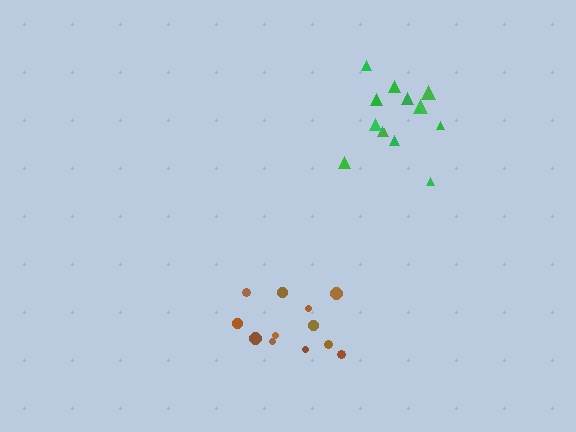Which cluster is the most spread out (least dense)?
Green.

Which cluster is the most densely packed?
Brown.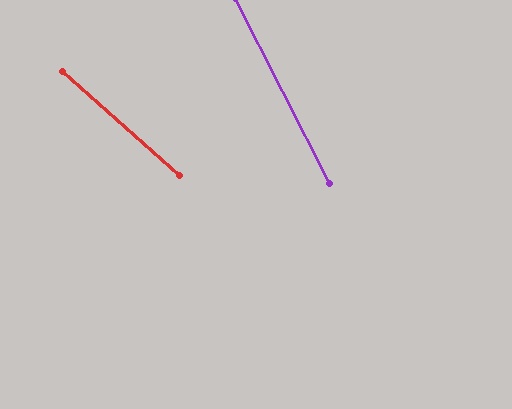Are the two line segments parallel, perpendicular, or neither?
Neither parallel nor perpendicular — they differ by about 21°.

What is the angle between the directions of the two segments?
Approximately 21 degrees.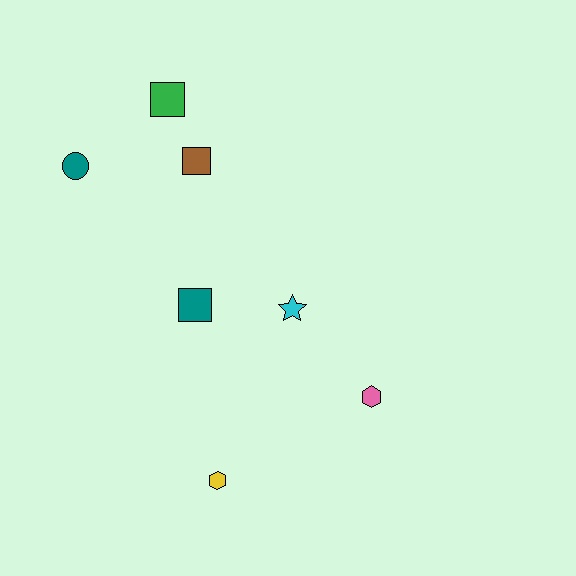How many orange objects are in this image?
There are no orange objects.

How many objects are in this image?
There are 7 objects.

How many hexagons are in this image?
There are 2 hexagons.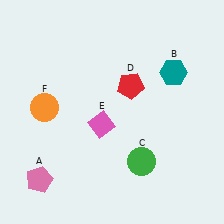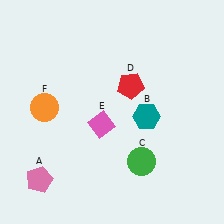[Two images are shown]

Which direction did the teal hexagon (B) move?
The teal hexagon (B) moved down.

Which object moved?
The teal hexagon (B) moved down.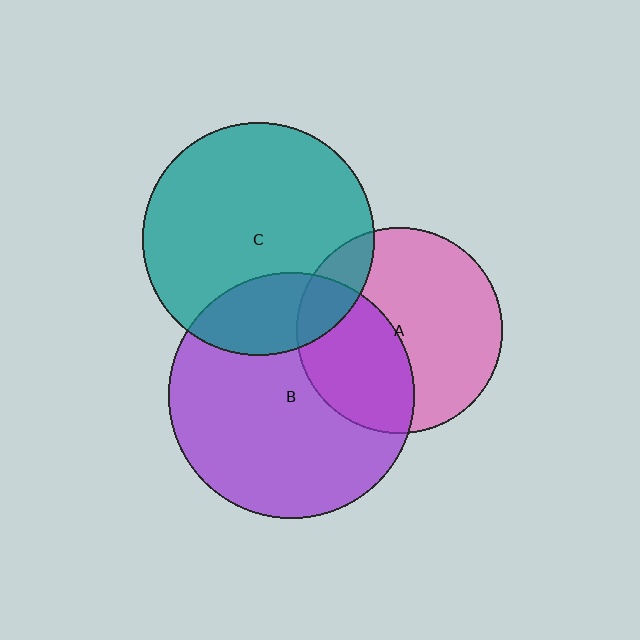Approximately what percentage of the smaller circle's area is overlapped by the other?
Approximately 15%.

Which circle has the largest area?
Circle B (purple).